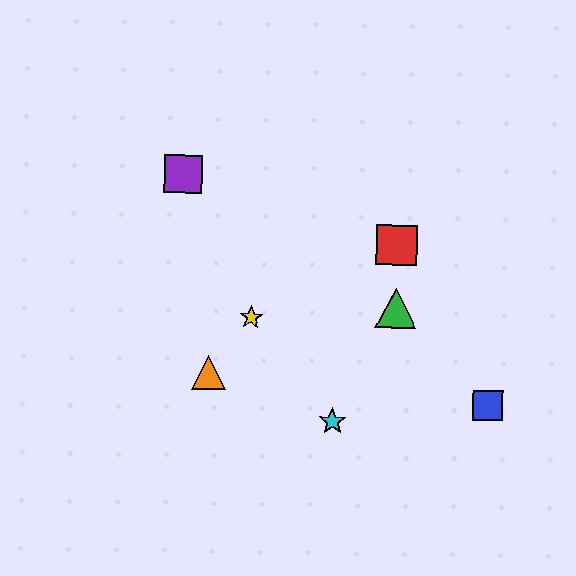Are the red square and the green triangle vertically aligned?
Yes, both are at x≈397.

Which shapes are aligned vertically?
The red square, the green triangle are aligned vertically.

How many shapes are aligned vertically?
2 shapes (the red square, the green triangle) are aligned vertically.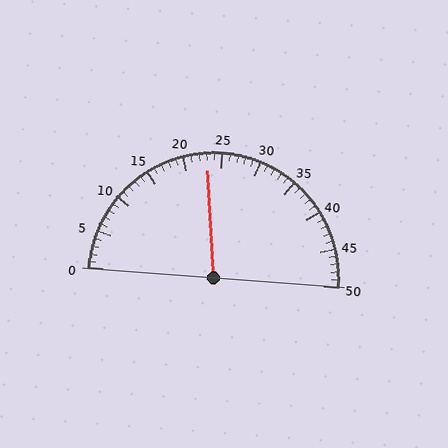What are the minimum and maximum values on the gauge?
The gauge ranges from 0 to 50.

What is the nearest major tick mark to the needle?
The nearest major tick mark is 25.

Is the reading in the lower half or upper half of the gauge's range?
The reading is in the lower half of the range (0 to 50).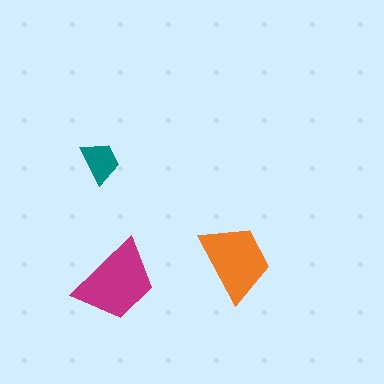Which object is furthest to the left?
The teal trapezoid is leftmost.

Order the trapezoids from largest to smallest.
the magenta one, the orange one, the teal one.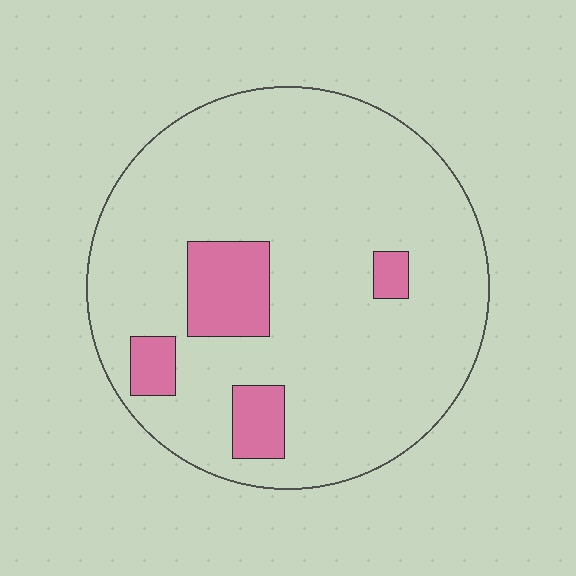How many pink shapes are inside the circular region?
4.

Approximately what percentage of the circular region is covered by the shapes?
Approximately 15%.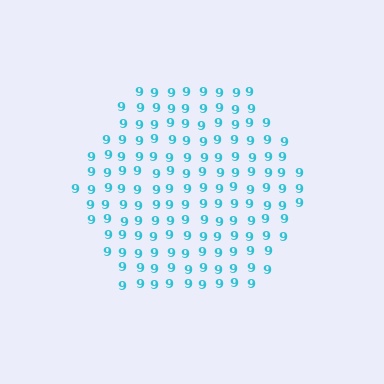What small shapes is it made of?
It is made of small digit 9's.